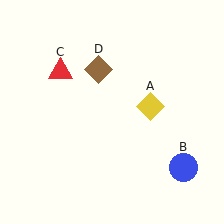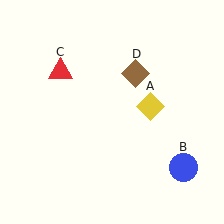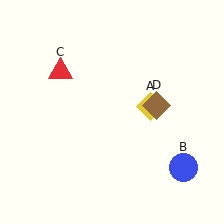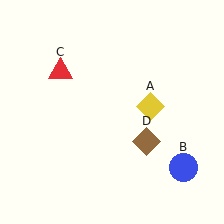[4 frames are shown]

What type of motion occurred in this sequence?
The brown diamond (object D) rotated clockwise around the center of the scene.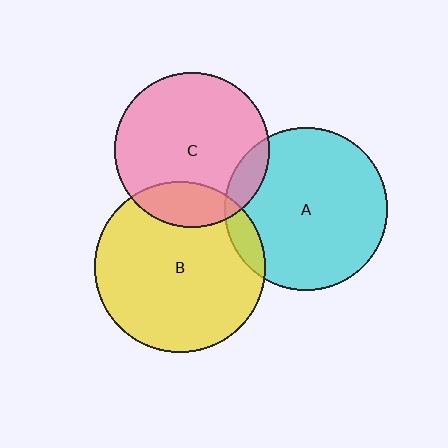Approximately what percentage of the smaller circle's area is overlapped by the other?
Approximately 10%.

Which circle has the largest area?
Circle B (yellow).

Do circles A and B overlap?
Yes.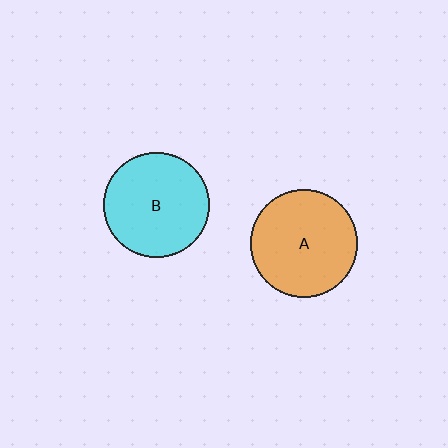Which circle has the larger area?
Circle A (orange).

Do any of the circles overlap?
No, none of the circles overlap.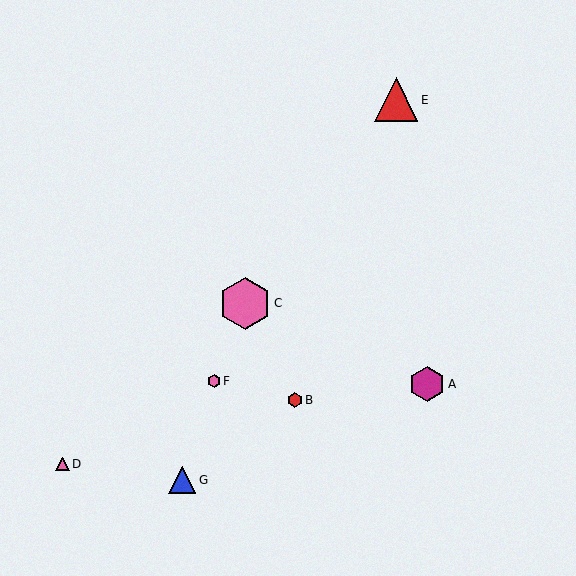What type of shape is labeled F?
Shape F is a pink hexagon.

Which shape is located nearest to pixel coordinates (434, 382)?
The magenta hexagon (labeled A) at (427, 384) is nearest to that location.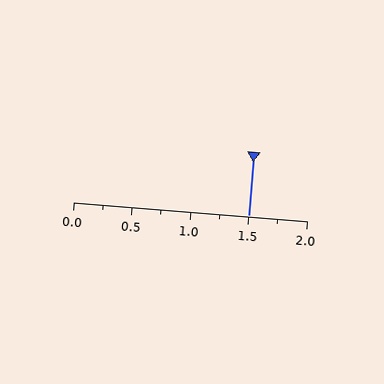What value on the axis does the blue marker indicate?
The marker indicates approximately 1.5.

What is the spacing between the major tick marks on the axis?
The major ticks are spaced 0.5 apart.